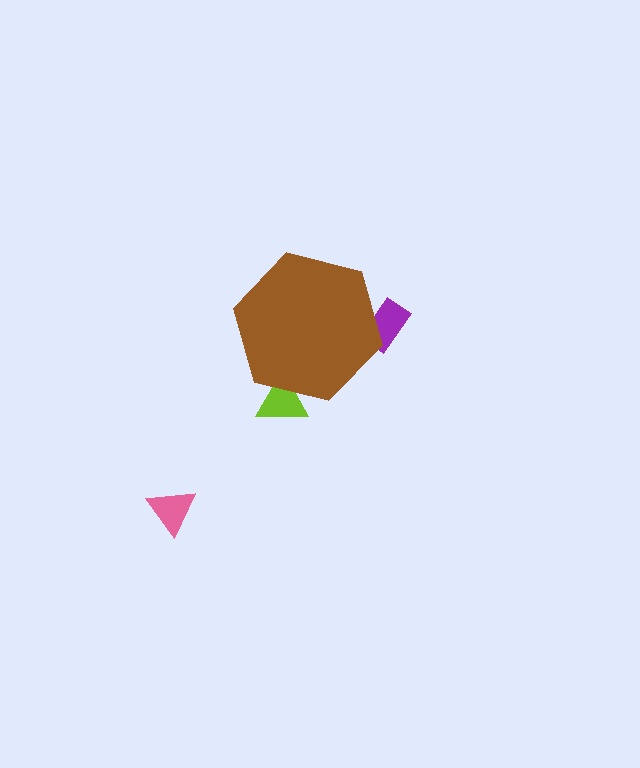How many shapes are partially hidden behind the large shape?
2 shapes are partially hidden.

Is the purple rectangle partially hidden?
Yes, the purple rectangle is partially hidden behind the brown hexagon.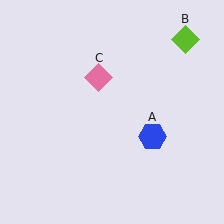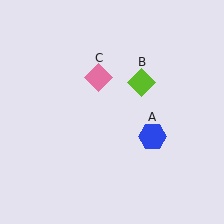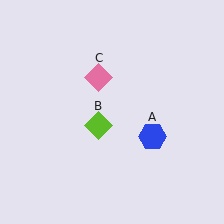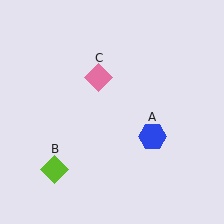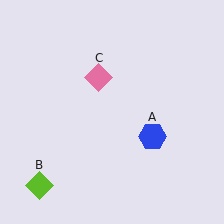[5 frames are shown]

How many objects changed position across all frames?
1 object changed position: lime diamond (object B).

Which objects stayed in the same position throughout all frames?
Blue hexagon (object A) and pink diamond (object C) remained stationary.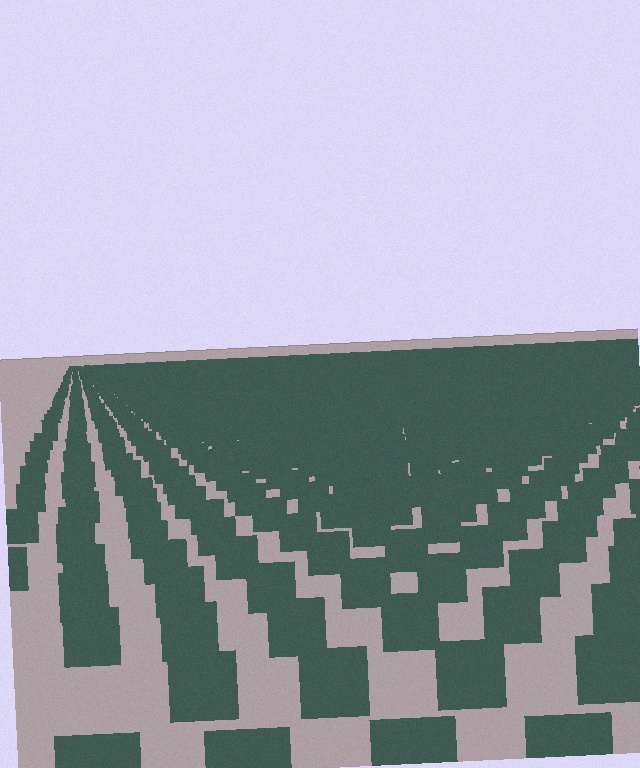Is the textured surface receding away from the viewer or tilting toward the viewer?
The surface is receding away from the viewer. Texture elements get smaller and denser toward the top.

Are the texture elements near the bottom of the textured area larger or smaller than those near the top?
Larger. Near the bottom, elements are closer to the viewer and appear at a bigger on-screen size.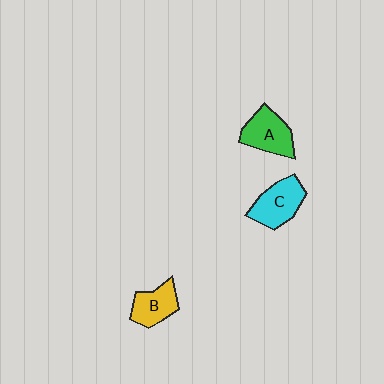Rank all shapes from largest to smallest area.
From largest to smallest: C (cyan), A (green), B (yellow).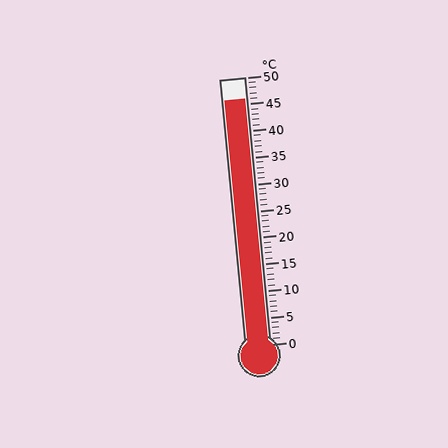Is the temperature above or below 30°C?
The temperature is above 30°C.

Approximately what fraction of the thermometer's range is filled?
The thermometer is filled to approximately 90% of its range.